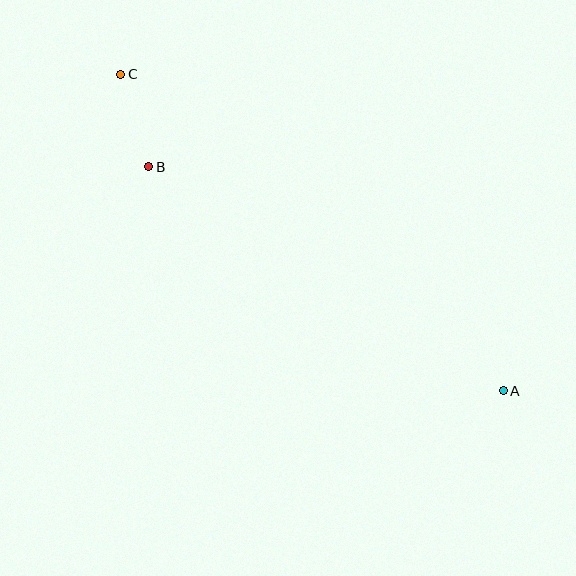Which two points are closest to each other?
Points B and C are closest to each other.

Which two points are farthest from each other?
Points A and C are farthest from each other.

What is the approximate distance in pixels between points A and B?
The distance between A and B is approximately 419 pixels.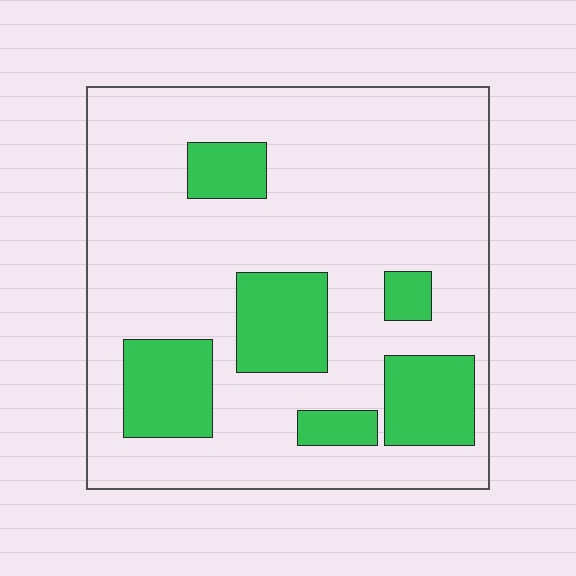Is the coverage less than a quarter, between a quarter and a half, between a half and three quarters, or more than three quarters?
Less than a quarter.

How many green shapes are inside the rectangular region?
6.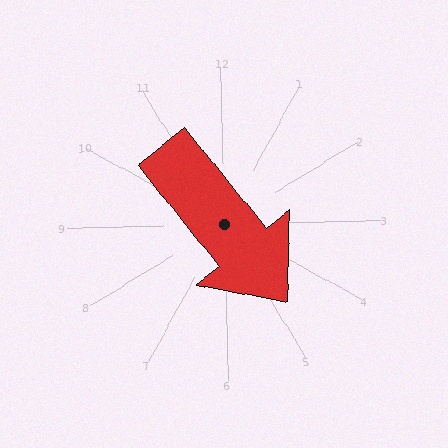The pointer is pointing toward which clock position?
Roughly 5 o'clock.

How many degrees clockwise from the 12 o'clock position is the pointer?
Approximately 142 degrees.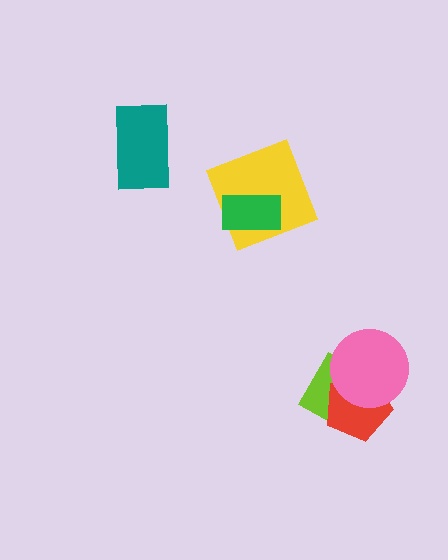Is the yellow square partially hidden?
Yes, it is partially covered by another shape.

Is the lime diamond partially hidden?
Yes, it is partially covered by another shape.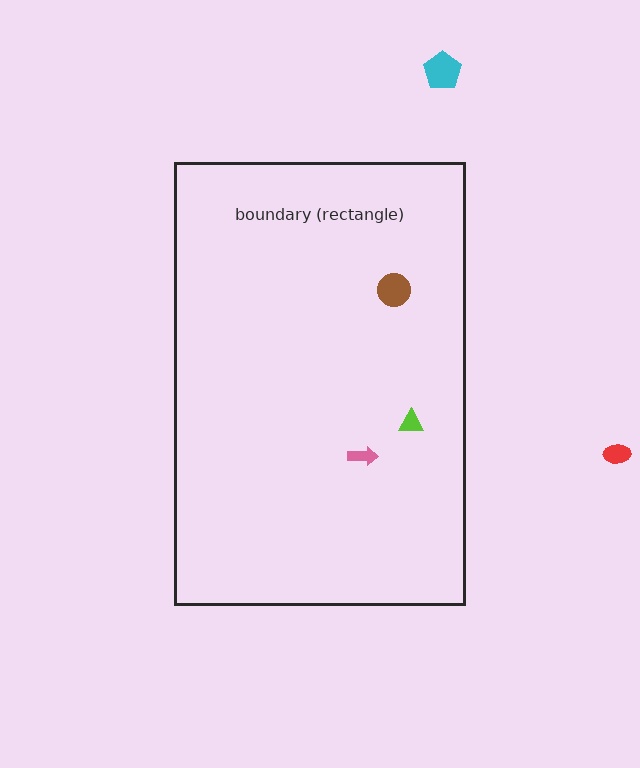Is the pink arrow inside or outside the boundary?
Inside.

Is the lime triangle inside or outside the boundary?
Inside.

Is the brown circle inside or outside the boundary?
Inside.